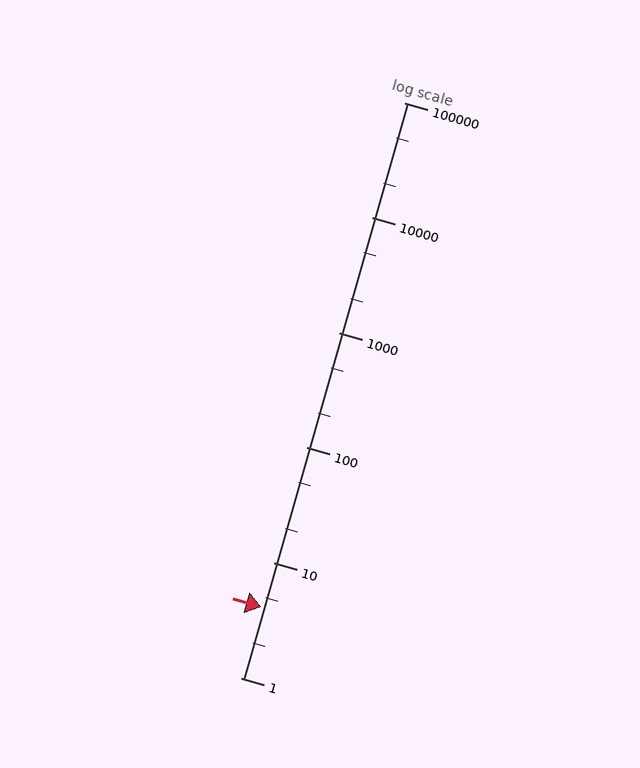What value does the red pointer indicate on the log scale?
The pointer indicates approximately 4.1.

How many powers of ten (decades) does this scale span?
The scale spans 5 decades, from 1 to 100000.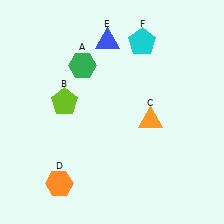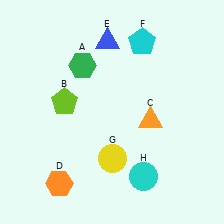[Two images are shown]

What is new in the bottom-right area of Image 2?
A yellow circle (G) was added in the bottom-right area of Image 2.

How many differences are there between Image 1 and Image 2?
There are 2 differences between the two images.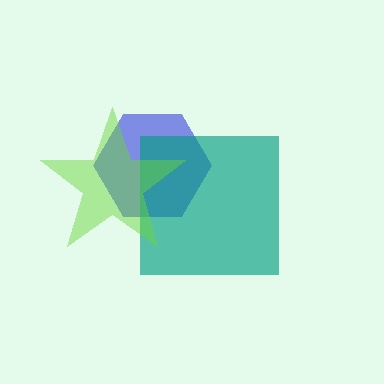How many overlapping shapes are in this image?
There are 3 overlapping shapes in the image.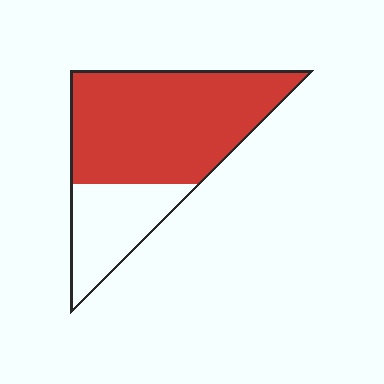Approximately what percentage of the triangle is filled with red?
Approximately 70%.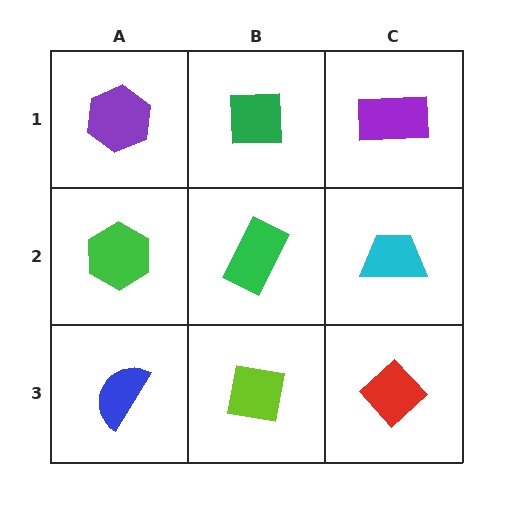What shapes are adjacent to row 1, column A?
A green hexagon (row 2, column A), a green square (row 1, column B).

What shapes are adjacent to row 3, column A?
A green hexagon (row 2, column A), a lime square (row 3, column B).